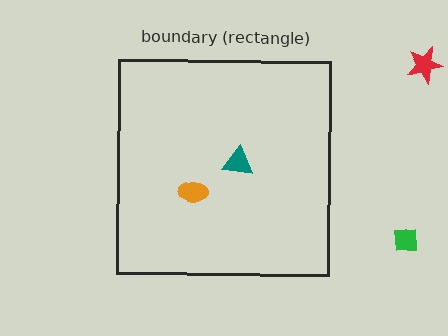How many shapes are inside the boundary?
2 inside, 2 outside.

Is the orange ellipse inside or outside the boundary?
Inside.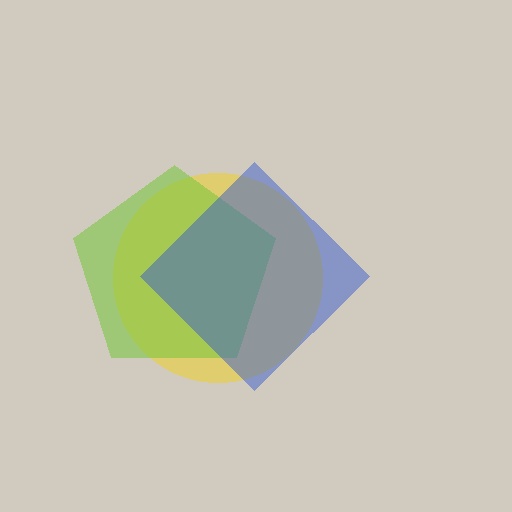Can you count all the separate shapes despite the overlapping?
Yes, there are 3 separate shapes.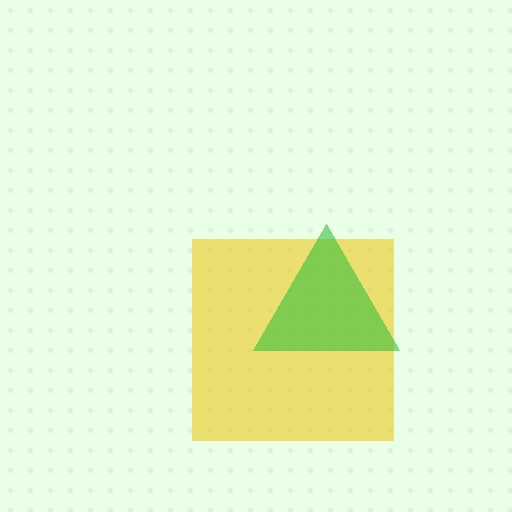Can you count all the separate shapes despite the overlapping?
Yes, there are 2 separate shapes.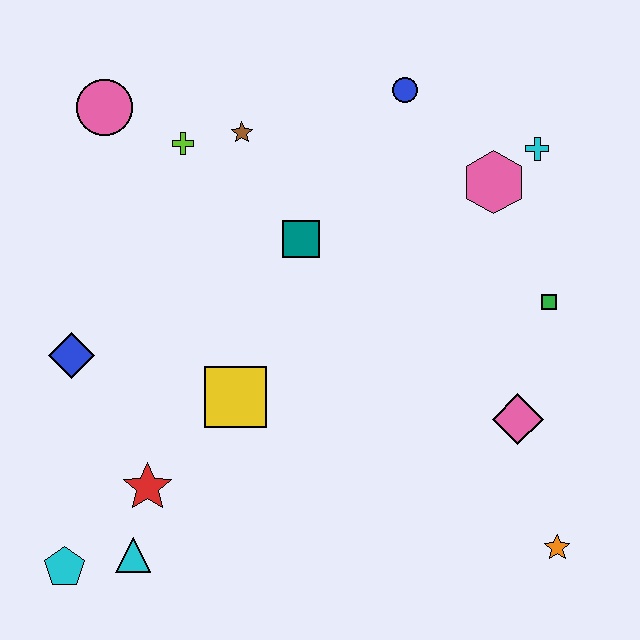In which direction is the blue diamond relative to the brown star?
The blue diamond is below the brown star.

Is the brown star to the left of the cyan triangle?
No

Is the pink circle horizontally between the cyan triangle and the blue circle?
No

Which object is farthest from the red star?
The cyan cross is farthest from the red star.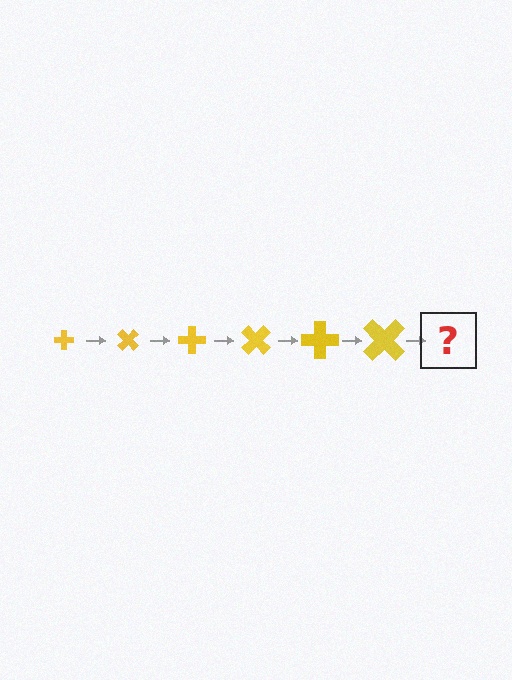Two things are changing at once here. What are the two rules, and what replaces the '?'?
The two rules are that the cross grows larger each step and it rotates 45 degrees each step. The '?' should be a cross, larger than the previous one and rotated 270 degrees from the start.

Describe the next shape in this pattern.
It should be a cross, larger than the previous one and rotated 270 degrees from the start.